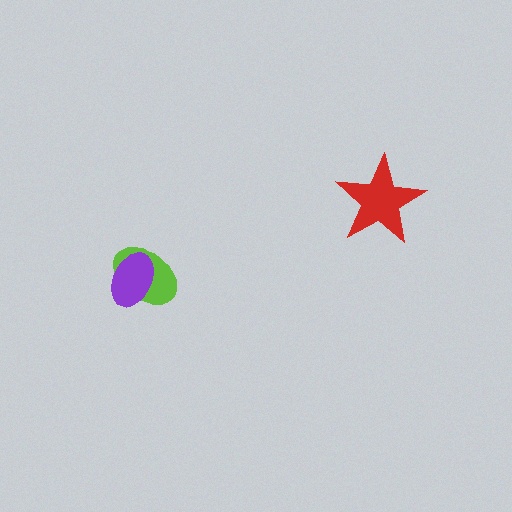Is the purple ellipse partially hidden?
No, no other shape covers it.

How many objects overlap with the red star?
0 objects overlap with the red star.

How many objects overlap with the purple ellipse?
1 object overlaps with the purple ellipse.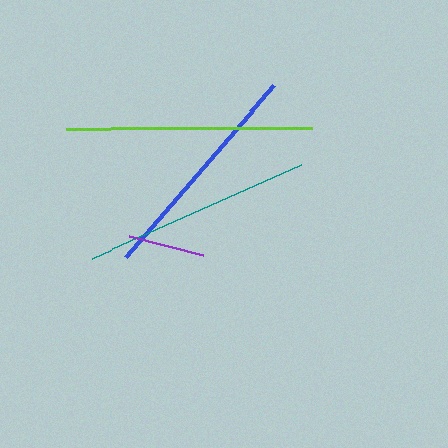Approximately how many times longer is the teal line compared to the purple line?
The teal line is approximately 3.0 times the length of the purple line.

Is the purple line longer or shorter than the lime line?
The lime line is longer than the purple line.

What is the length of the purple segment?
The purple segment is approximately 77 pixels long.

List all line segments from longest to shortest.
From longest to shortest: lime, teal, blue, purple.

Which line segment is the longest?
The lime line is the longest at approximately 246 pixels.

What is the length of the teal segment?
The teal segment is approximately 228 pixels long.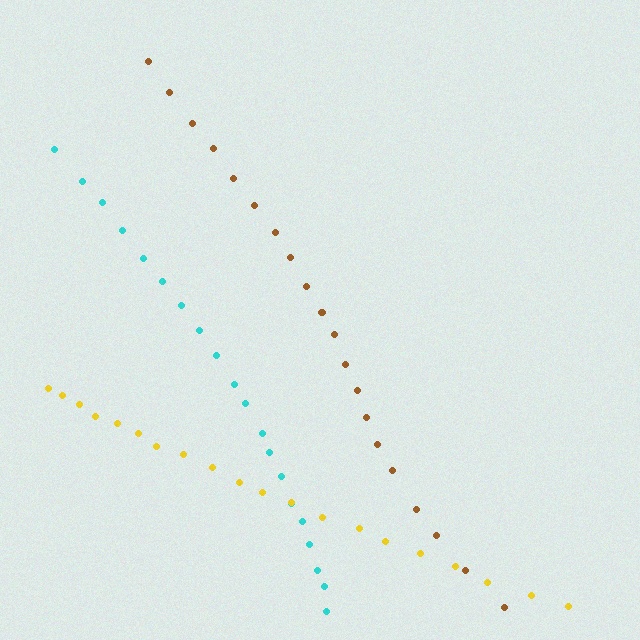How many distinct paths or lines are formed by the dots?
There are 3 distinct paths.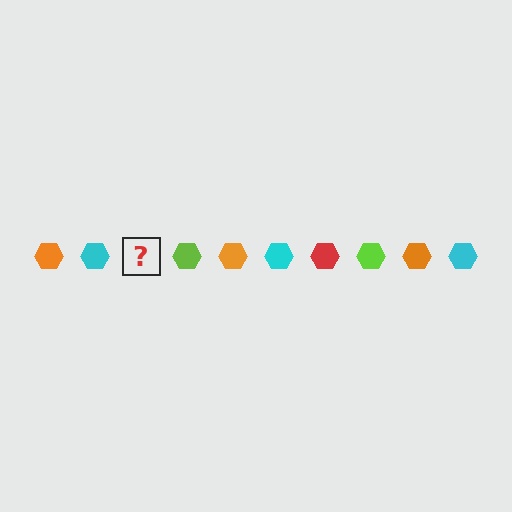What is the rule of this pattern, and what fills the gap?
The rule is that the pattern cycles through orange, cyan, red, lime hexagons. The gap should be filled with a red hexagon.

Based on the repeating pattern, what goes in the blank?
The blank should be a red hexagon.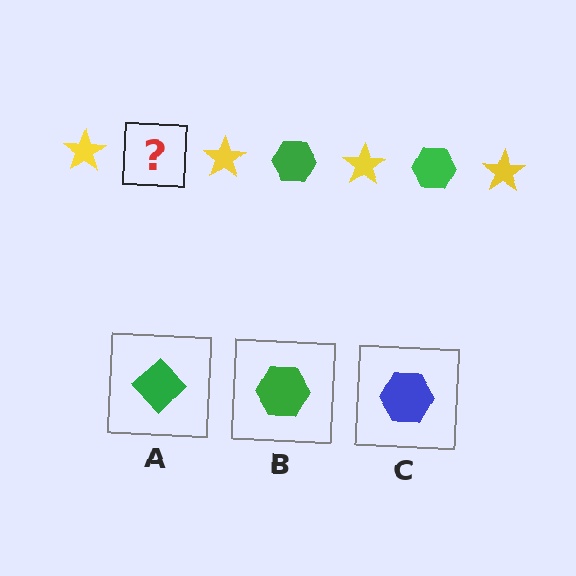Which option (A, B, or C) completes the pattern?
B.